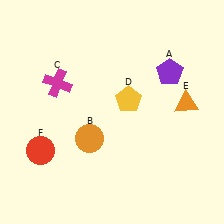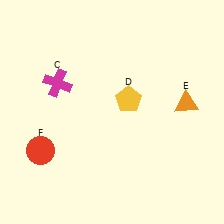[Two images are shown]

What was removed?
The purple pentagon (A), the orange circle (B) were removed in Image 2.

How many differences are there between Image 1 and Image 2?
There are 2 differences between the two images.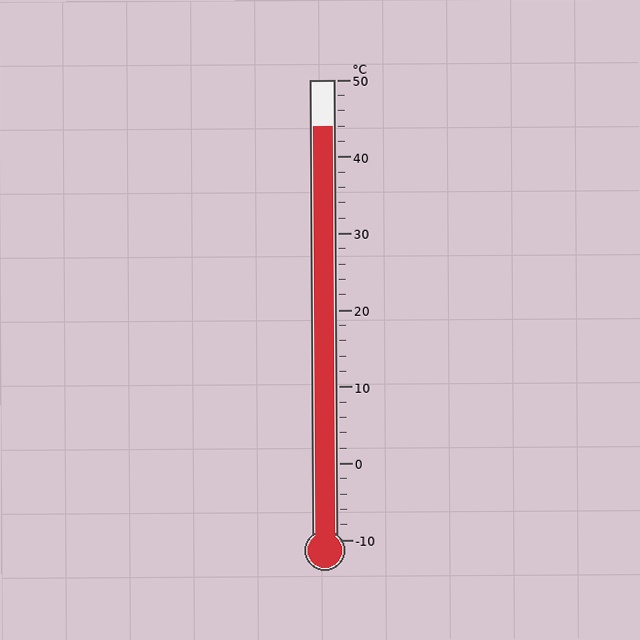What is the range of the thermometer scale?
The thermometer scale ranges from -10°C to 50°C.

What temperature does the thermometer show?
The thermometer shows approximately 44°C.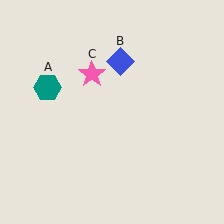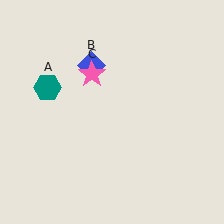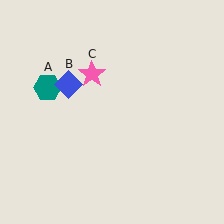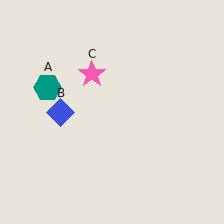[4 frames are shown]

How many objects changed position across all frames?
1 object changed position: blue diamond (object B).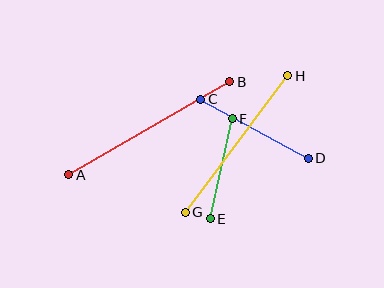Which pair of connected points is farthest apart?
Points A and B are farthest apart.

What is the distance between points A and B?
The distance is approximately 186 pixels.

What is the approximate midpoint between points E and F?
The midpoint is at approximately (221, 169) pixels.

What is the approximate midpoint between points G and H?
The midpoint is at approximately (236, 144) pixels.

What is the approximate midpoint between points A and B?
The midpoint is at approximately (149, 128) pixels.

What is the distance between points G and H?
The distance is approximately 171 pixels.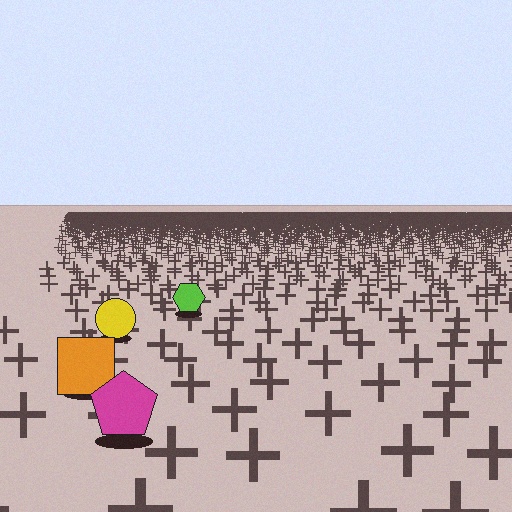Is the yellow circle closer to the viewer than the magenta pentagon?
No. The magenta pentagon is closer — you can tell from the texture gradient: the ground texture is coarser near it.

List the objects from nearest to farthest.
From nearest to farthest: the magenta pentagon, the orange square, the yellow circle, the lime hexagon.